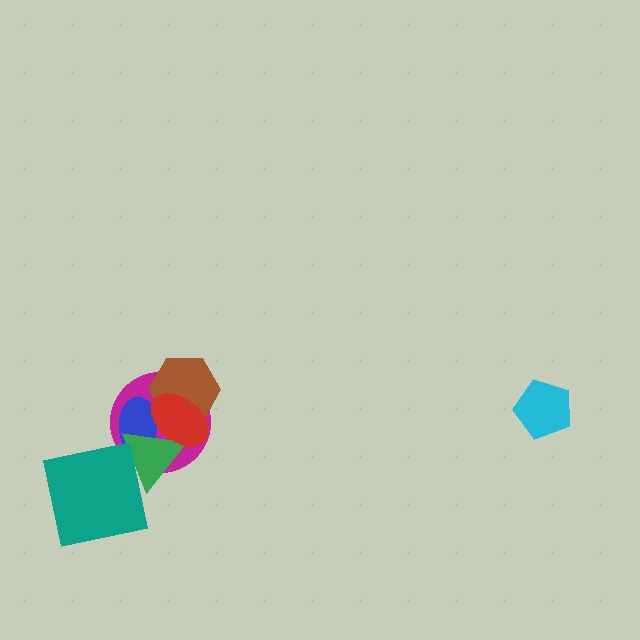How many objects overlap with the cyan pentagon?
0 objects overlap with the cyan pentagon.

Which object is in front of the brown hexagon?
The red ellipse is in front of the brown hexagon.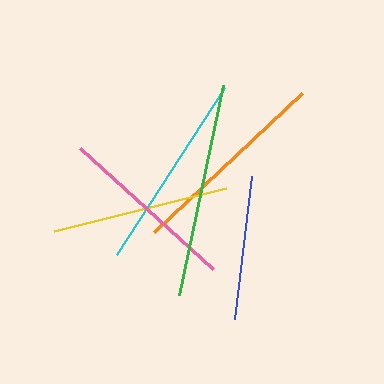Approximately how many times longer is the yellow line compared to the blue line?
The yellow line is approximately 1.2 times the length of the blue line.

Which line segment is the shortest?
The blue line is the shortest at approximately 144 pixels.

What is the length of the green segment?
The green segment is approximately 215 pixels long.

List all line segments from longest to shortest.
From longest to shortest: green, orange, cyan, pink, yellow, blue.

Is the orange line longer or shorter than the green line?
The green line is longer than the orange line.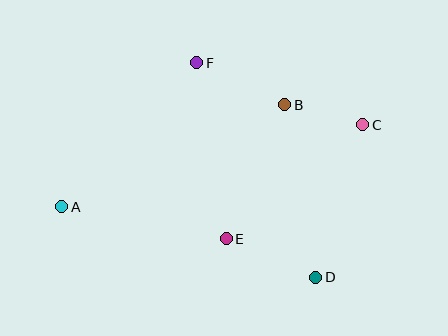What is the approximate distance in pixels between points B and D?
The distance between B and D is approximately 175 pixels.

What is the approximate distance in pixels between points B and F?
The distance between B and F is approximately 98 pixels.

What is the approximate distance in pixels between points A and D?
The distance between A and D is approximately 263 pixels.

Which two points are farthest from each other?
Points A and C are farthest from each other.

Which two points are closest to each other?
Points B and C are closest to each other.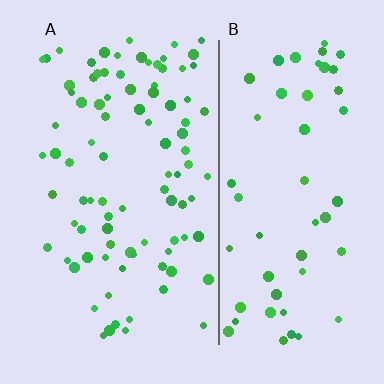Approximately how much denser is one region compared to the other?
Approximately 1.7× — region A over region B.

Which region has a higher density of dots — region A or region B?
A (the left).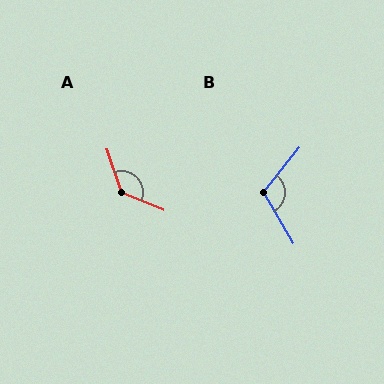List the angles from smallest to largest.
B (111°), A (132°).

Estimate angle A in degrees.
Approximately 132 degrees.